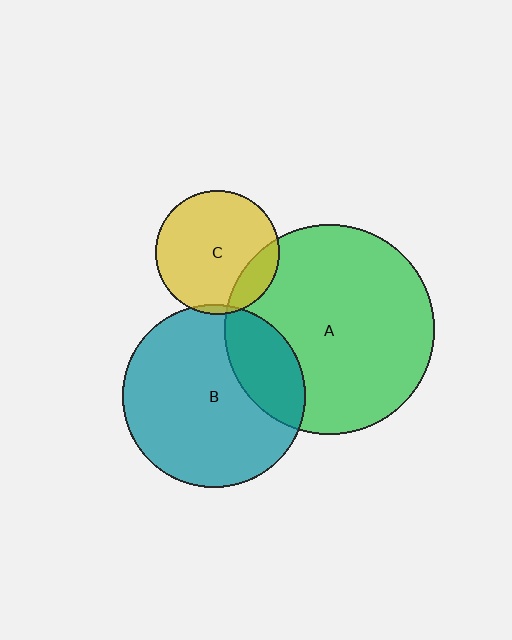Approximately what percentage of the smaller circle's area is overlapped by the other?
Approximately 25%.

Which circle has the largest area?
Circle A (green).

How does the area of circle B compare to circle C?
Approximately 2.2 times.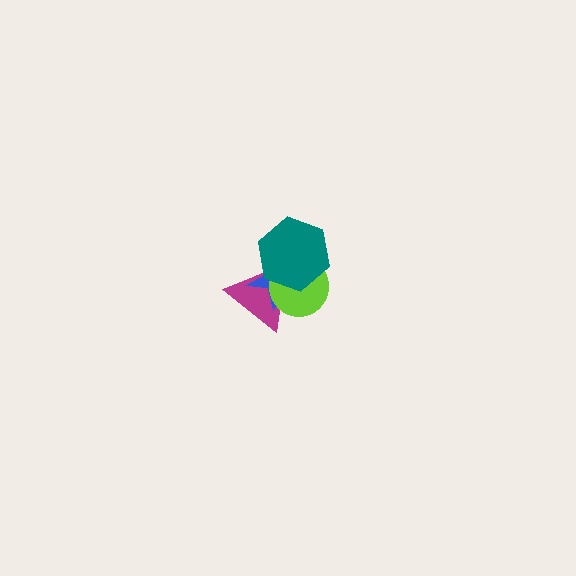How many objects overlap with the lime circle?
3 objects overlap with the lime circle.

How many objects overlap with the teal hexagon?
3 objects overlap with the teal hexagon.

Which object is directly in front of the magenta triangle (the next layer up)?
The blue star is directly in front of the magenta triangle.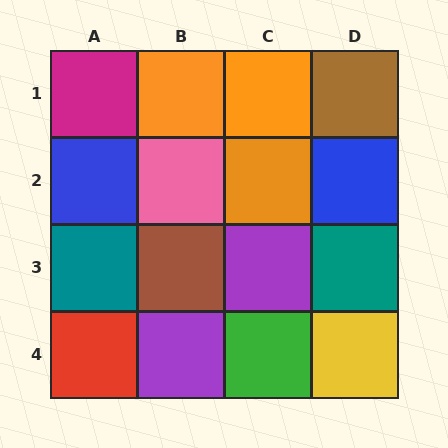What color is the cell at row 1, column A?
Magenta.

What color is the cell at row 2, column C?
Orange.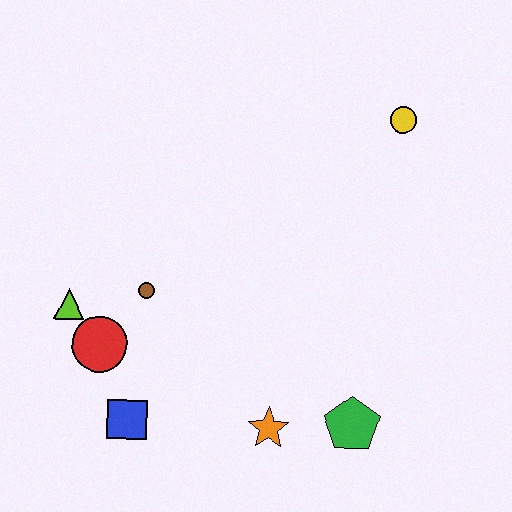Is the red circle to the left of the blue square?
Yes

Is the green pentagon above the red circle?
No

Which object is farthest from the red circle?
The yellow circle is farthest from the red circle.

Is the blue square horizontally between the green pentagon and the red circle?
Yes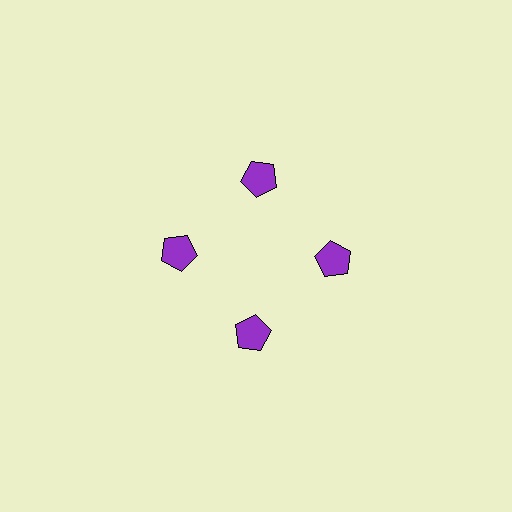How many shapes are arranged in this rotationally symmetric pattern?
There are 4 shapes, arranged in 4 groups of 1.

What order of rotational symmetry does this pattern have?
This pattern has 4-fold rotational symmetry.